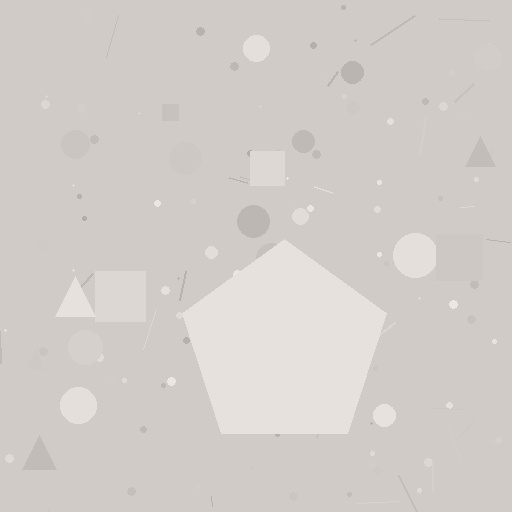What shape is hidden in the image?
A pentagon is hidden in the image.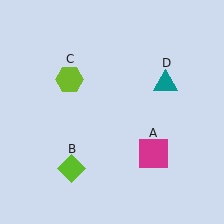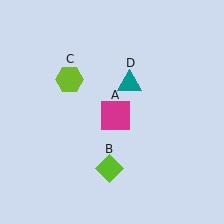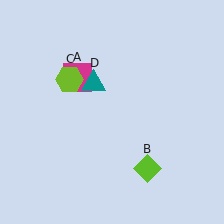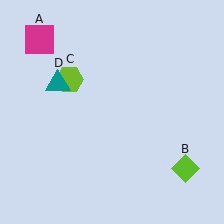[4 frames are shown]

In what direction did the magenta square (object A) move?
The magenta square (object A) moved up and to the left.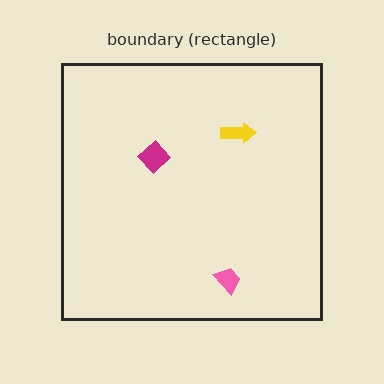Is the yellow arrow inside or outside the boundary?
Inside.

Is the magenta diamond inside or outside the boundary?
Inside.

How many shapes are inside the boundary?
3 inside, 0 outside.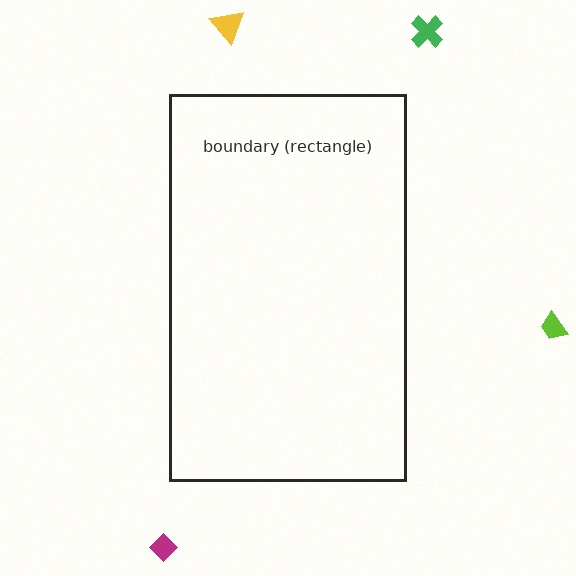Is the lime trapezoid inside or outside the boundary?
Outside.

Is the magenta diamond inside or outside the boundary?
Outside.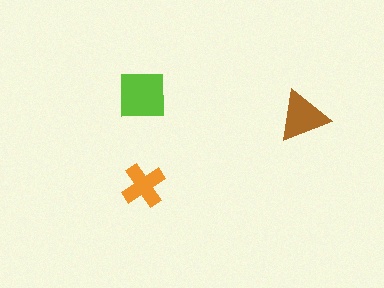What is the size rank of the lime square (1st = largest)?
1st.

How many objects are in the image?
There are 3 objects in the image.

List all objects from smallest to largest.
The orange cross, the brown triangle, the lime square.